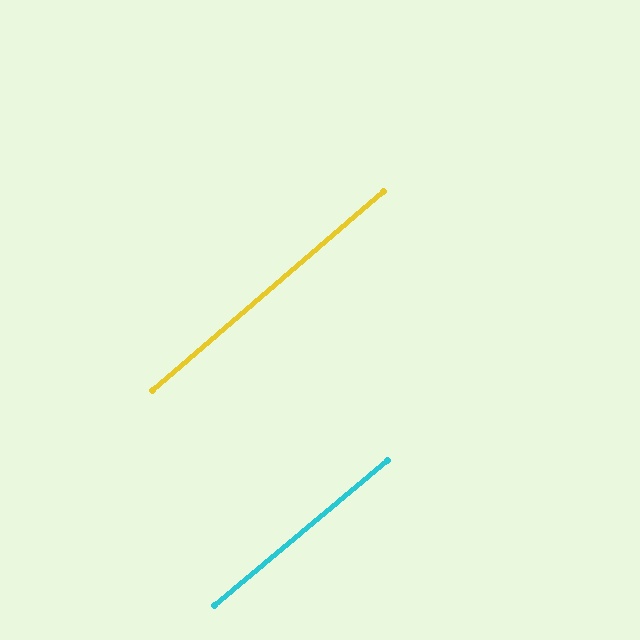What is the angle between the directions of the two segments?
Approximately 1 degree.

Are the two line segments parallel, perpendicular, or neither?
Parallel — their directions differ by only 0.9°.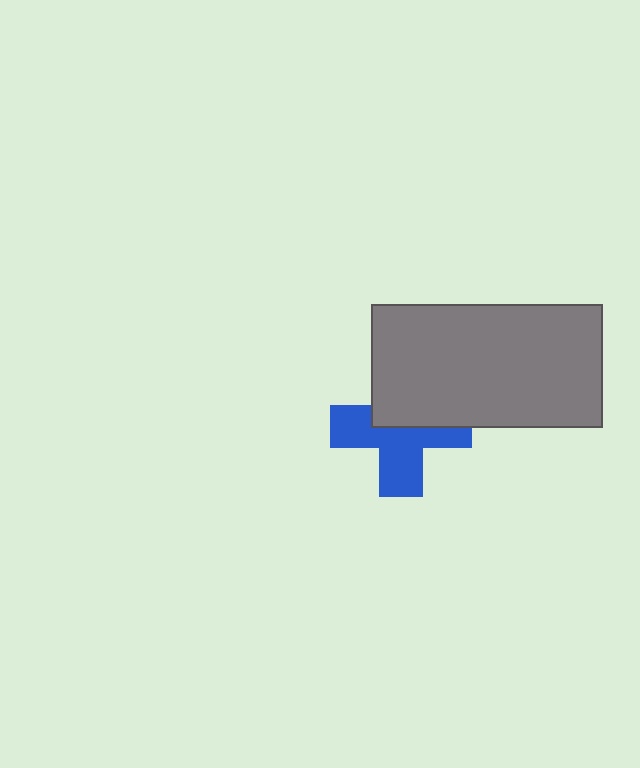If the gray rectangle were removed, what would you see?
You would see the complete blue cross.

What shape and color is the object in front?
The object in front is a gray rectangle.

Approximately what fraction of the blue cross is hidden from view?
Roughly 42% of the blue cross is hidden behind the gray rectangle.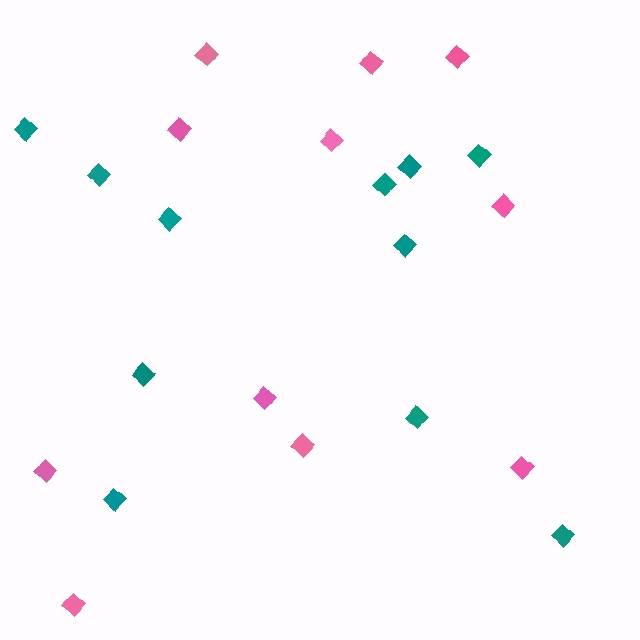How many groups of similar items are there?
There are 2 groups: one group of pink diamonds (11) and one group of teal diamonds (11).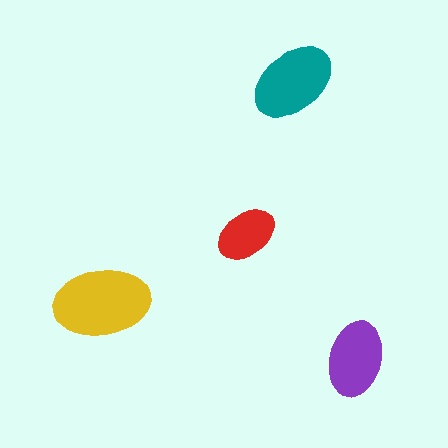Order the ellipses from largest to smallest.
the yellow one, the teal one, the purple one, the red one.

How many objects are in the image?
There are 4 objects in the image.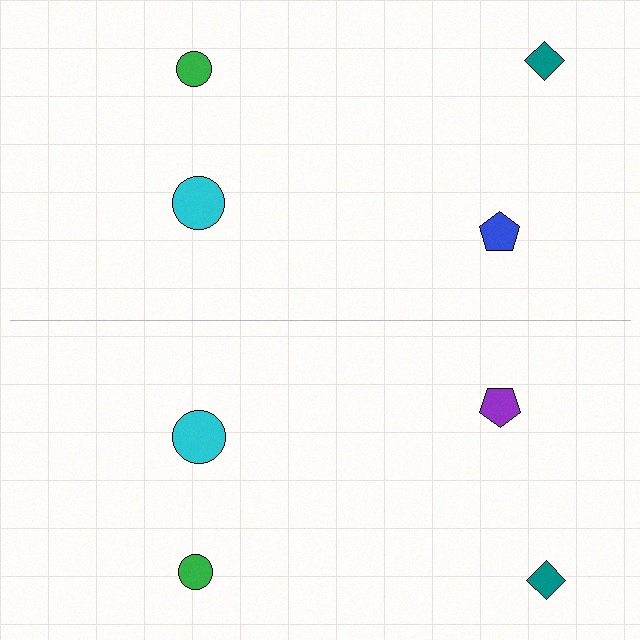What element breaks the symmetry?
The purple pentagon on the bottom side breaks the symmetry — its mirror counterpart is blue.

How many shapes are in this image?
There are 8 shapes in this image.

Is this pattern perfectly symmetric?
No, the pattern is not perfectly symmetric. The purple pentagon on the bottom side breaks the symmetry — its mirror counterpart is blue.